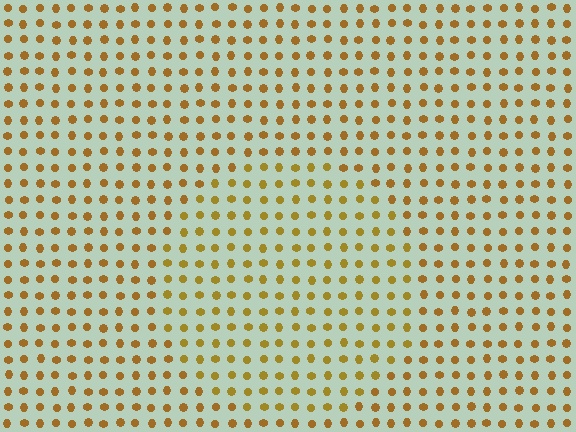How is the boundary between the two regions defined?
The boundary is defined purely by a slight shift in hue (about 14 degrees). Spacing, size, and orientation are identical on both sides.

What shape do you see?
I see a circle.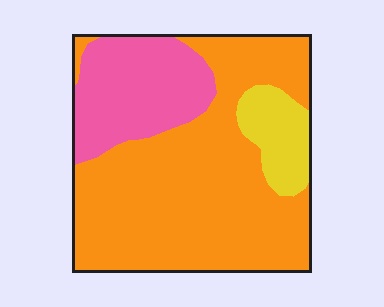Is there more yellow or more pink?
Pink.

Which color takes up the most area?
Orange, at roughly 65%.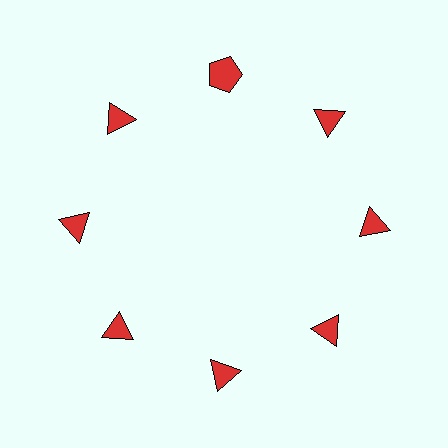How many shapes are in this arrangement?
There are 8 shapes arranged in a ring pattern.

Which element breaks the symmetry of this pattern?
The red pentagon at roughly the 12 o'clock position breaks the symmetry. All other shapes are red triangles.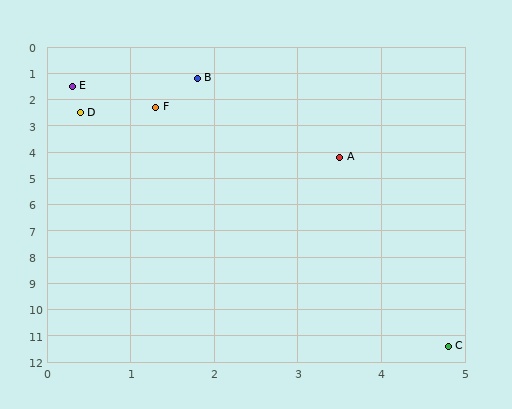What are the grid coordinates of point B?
Point B is at approximately (1.8, 1.2).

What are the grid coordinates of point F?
Point F is at approximately (1.3, 2.3).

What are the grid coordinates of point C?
Point C is at approximately (4.8, 11.4).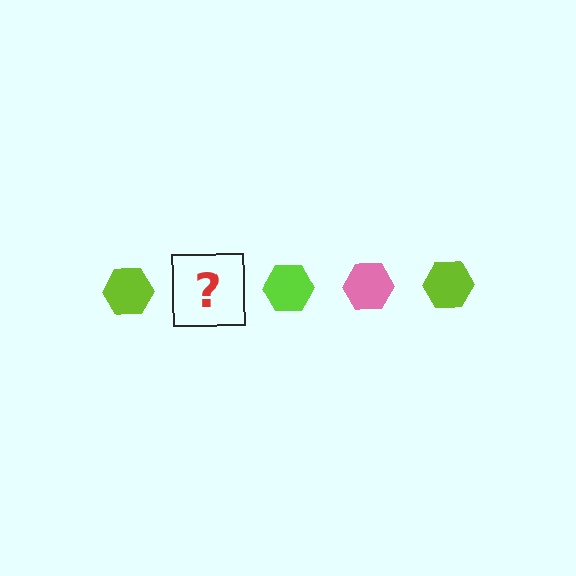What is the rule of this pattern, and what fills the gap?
The rule is that the pattern cycles through lime, pink hexagons. The gap should be filled with a pink hexagon.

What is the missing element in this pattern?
The missing element is a pink hexagon.